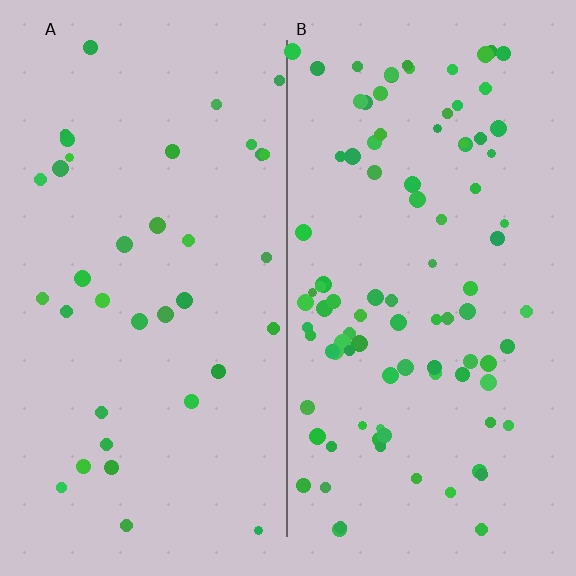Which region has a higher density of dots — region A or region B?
B (the right).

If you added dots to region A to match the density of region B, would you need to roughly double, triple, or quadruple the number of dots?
Approximately triple.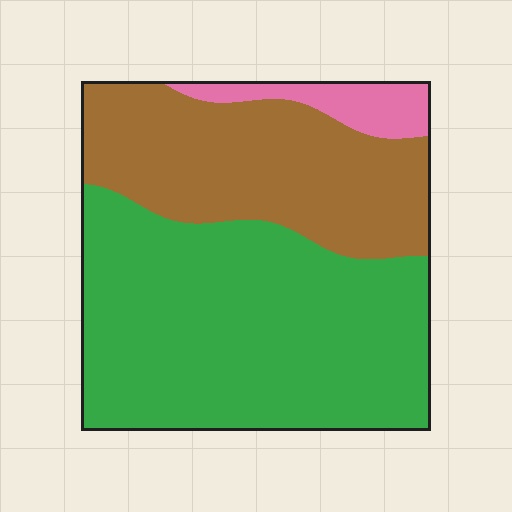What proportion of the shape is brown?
Brown covers around 35% of the shape.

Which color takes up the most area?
Green, at roughly 60%.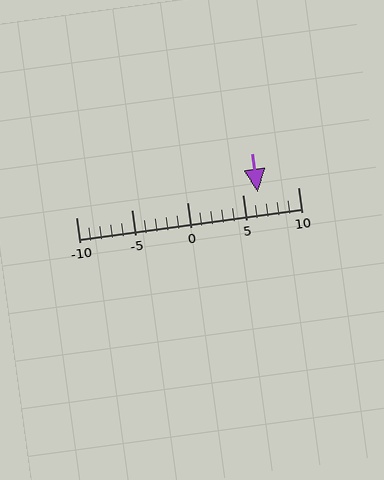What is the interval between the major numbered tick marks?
The major tick marks are spaced 5 units apart.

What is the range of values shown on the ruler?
The ruler shows values from -10 to 10.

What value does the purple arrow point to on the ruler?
The purple arrow points to approximately 6.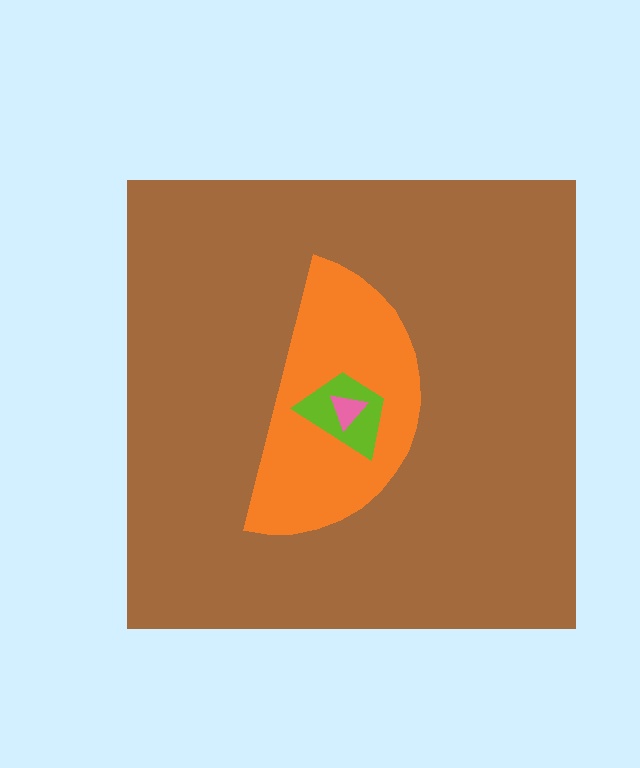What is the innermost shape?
The pink triangle.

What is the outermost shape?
The brown square.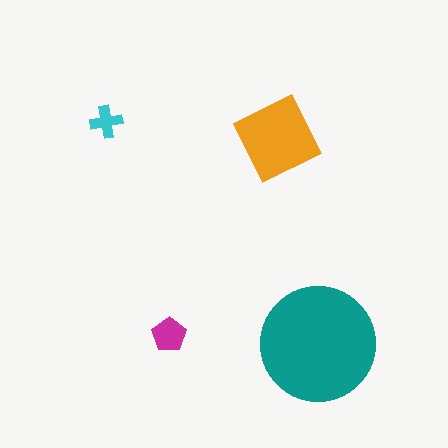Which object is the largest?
The teal circle.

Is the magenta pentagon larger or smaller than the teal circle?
Smaller.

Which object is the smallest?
The cyan cross.